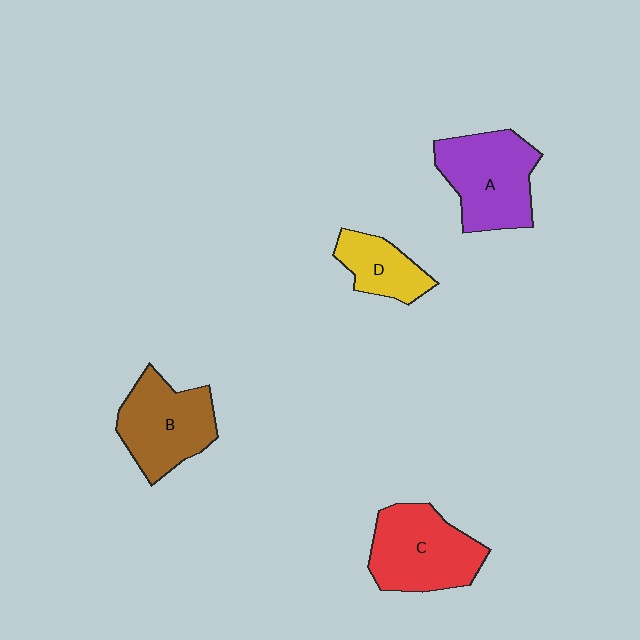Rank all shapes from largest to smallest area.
From largest to smallest: C (red), A (purple), B (brown), D (yellow).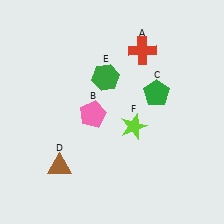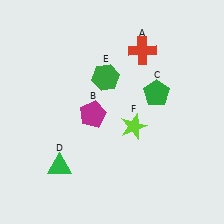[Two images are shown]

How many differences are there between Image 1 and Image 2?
There are 2 differences between the two images.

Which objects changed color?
B changed from pink to magenta. D changed from brown to green.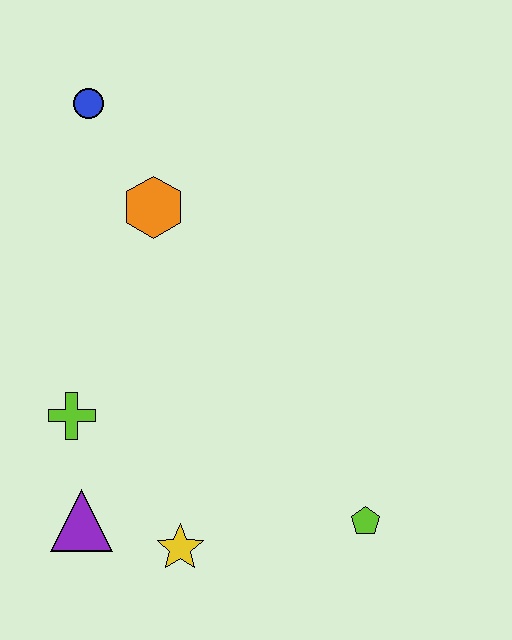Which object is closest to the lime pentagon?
The yellow star is closest to the lime pentagon.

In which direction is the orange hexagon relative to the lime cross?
The orange hexagon is above the lime cross.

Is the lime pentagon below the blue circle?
Yes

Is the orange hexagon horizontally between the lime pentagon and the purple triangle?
Yes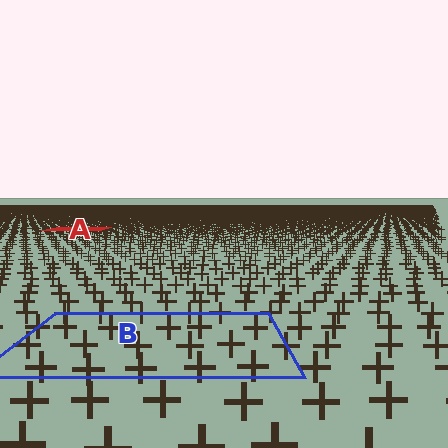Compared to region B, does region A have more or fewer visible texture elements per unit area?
Region A has more texture elements per unit area — they are packed more densely because it is farther away.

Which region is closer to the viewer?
Region B is closer. The texture elements there are larger and more spread out.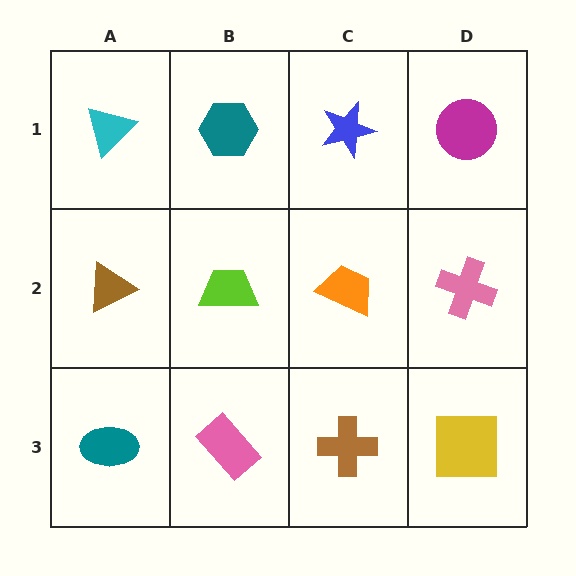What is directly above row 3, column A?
A brown triangle.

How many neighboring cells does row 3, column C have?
3.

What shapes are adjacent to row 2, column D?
A magenta circle (row 1, column D), a yellow square (row 3, column D), an orange trapezoid (row 2, column C).